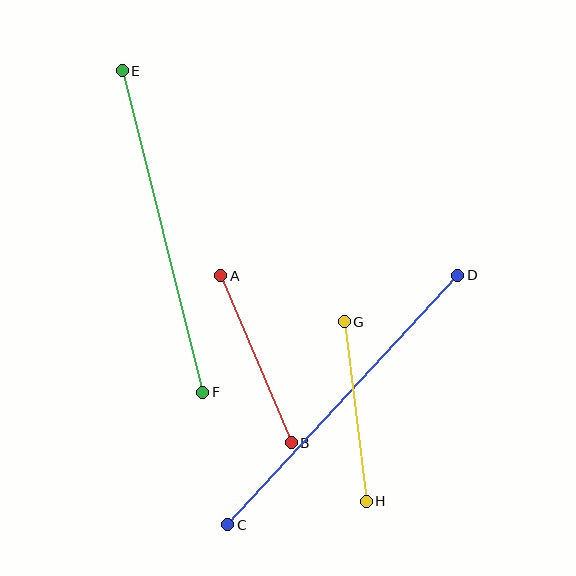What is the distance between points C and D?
The distance is approximately 339 pixels.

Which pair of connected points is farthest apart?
Points C and D are farthest apart.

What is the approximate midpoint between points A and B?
The midpoint is at approximately (256, 359) pixels.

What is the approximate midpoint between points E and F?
The midpoint is at approximately (163, 232) pixels.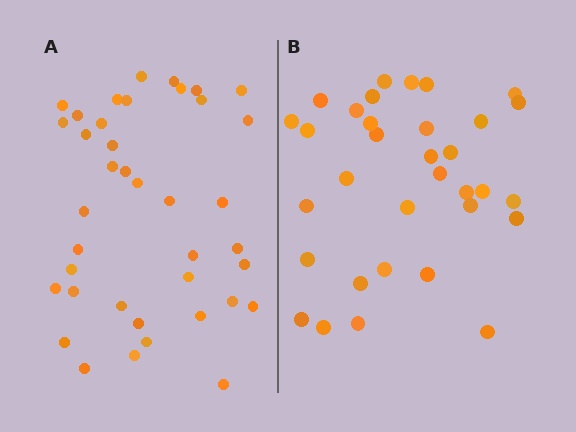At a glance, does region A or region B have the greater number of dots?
Region A (the left region) has more dots.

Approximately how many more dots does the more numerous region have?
Region A has about 6 more dots than region B.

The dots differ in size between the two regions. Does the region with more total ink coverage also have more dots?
No. Region B has more total ink coverage because its dots are larger, but region A actually contains more individual dots. Total area can be misleading — the number of items is what matters here.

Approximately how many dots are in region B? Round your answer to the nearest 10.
About 30 dots. (The exact count is 33, which rounds to 30.)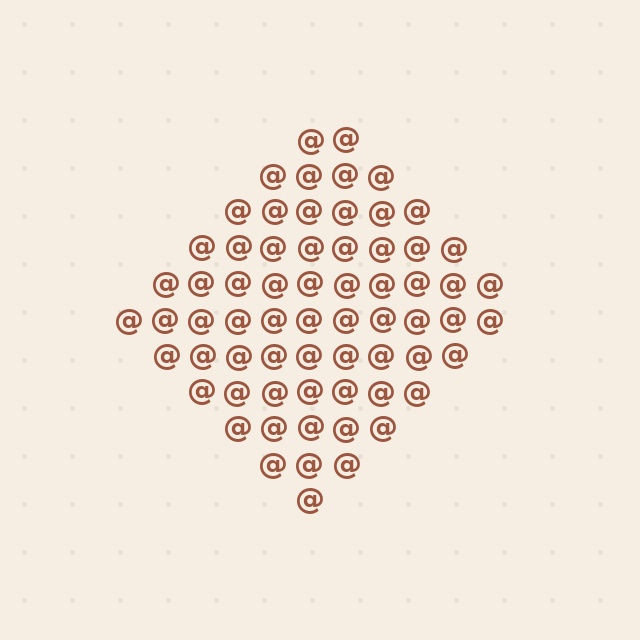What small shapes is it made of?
It is made of small at signs.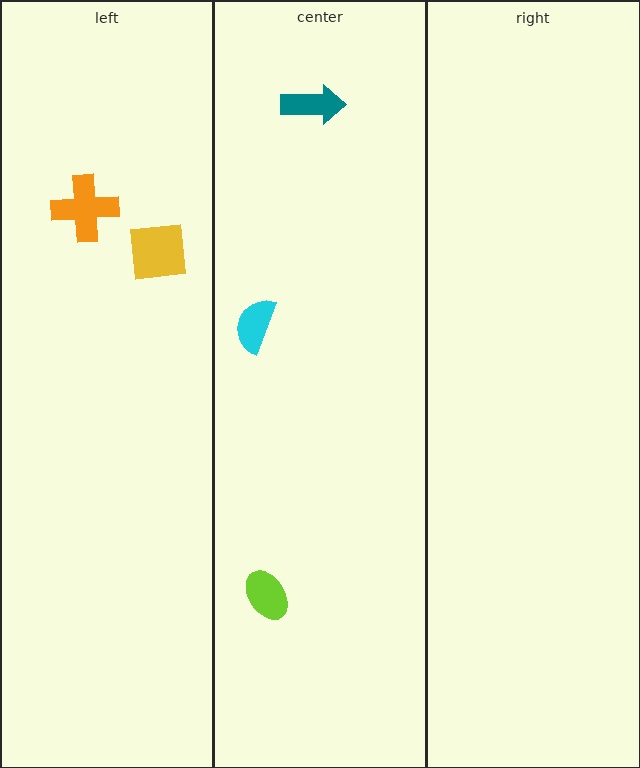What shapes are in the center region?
The lime ellipse, the cyan semicircle, the teal arrow.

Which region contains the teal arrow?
The center region.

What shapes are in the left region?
The orange cross, the yellow square.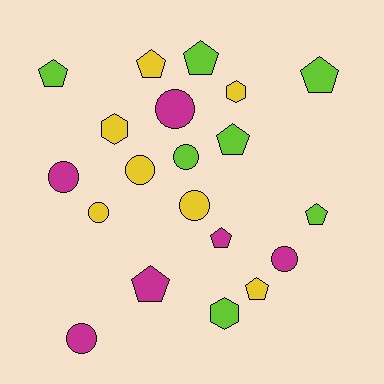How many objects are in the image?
There are 20 objects.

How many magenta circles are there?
There are 4 magenta circles.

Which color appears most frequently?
Yellow, with 7 objects.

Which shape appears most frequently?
Pentagon, with 9 objects.